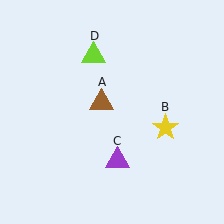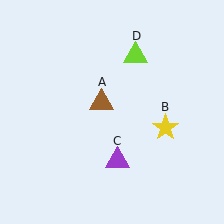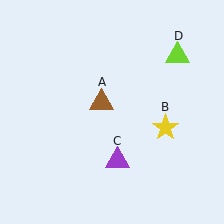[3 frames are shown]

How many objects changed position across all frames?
1 object changed position: lime triangle (object D).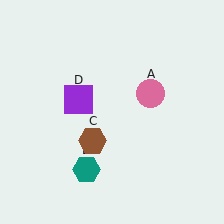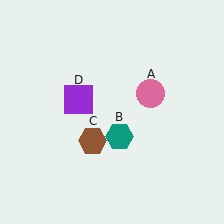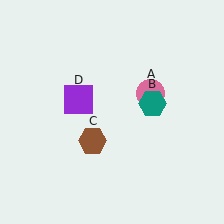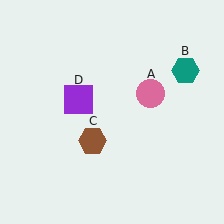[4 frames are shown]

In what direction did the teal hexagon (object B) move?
The teal hexagon (object B) moved up and to the right.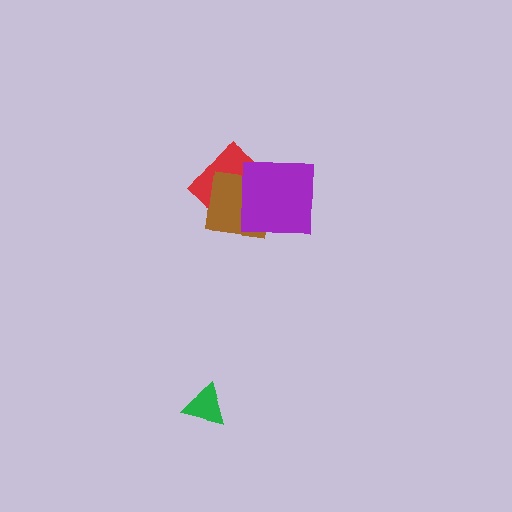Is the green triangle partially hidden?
No, no other shape covers it.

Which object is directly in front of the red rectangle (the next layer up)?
The brown square is directly in front of the red rectangle.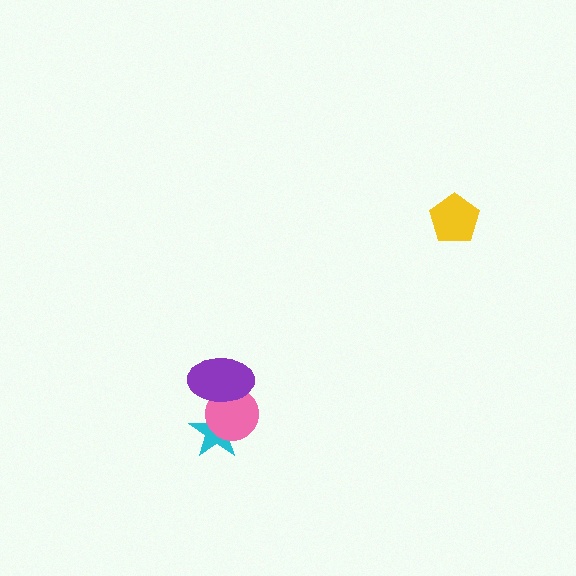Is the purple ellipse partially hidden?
No, no other shape covers it.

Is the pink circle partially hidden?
Yes, it is partially covered by another shape.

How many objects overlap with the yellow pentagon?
0 objects overlap with the yellow pentagon.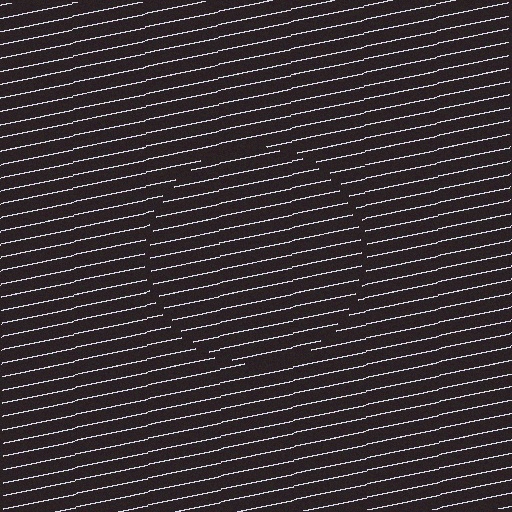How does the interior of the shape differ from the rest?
The interior of the shape contains the same grating, shifted by half a period — the contour is defined by the phase discontinuity where line-ends from the inner and outer gratings abut.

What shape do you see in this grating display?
An illusory circle. The interior of the shape contains the same grating, shifted by half a period — the contour is defined by the phase discontinuity where line-ends from the inner and outer gratings abut.